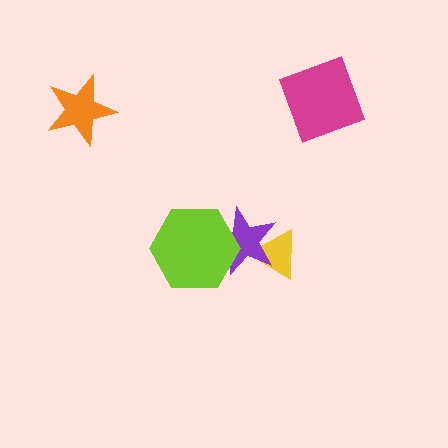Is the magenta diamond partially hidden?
No, no other shape covers it.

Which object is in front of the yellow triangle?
The purple star is in front of the yellow triangle.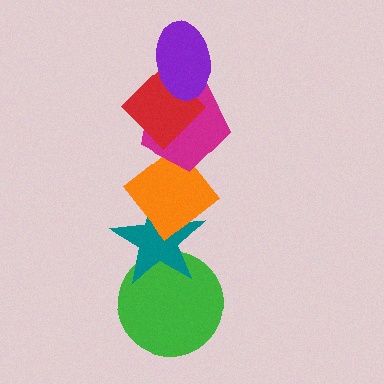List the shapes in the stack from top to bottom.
From top to bottom: the purple ellipse, the red diamond, the magenta pentagon, the orange diamond, the teal star, the green circle.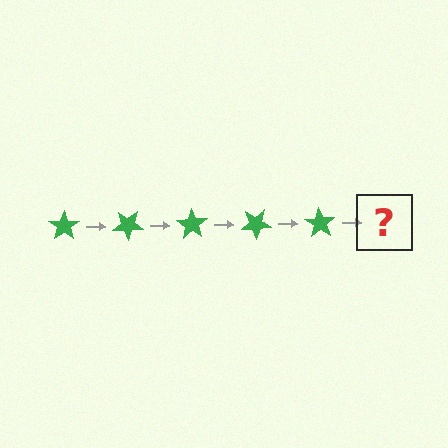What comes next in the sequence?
The next element should be a green star rotated 175 degrees.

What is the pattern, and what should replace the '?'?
The pattern is that the star rotates 35 degrees each step. The '?' should be a green star rotated 175 degrees.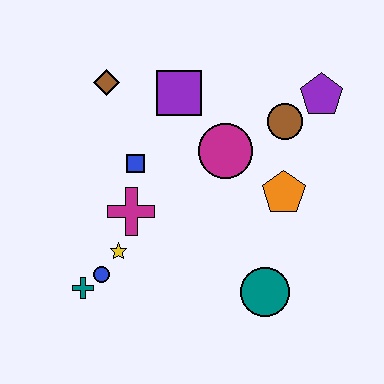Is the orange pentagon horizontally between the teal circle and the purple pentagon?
Yes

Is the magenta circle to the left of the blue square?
No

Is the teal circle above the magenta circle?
No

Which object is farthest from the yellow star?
The purple pentagon is farthest from the yellow star.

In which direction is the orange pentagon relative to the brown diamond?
The orange pentagon is to the right of the brown diamond.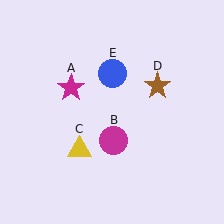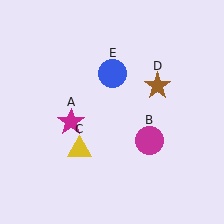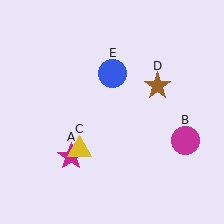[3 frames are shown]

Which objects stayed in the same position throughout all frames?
Yellow triangle (object C) and brown star (object D) and blue circle (object E) remained stationary.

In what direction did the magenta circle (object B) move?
The magenta circle (object B) moved right.